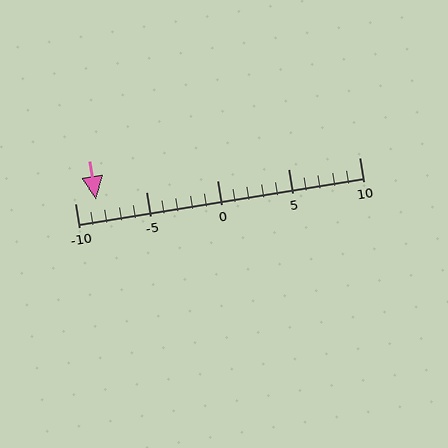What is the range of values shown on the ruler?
The ruler shows values from -10 to 10.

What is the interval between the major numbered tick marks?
The major tick marks are spaced 5 units apart.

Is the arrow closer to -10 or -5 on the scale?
The arrow is closer to -10.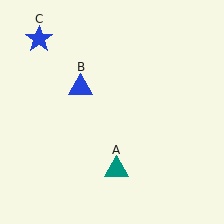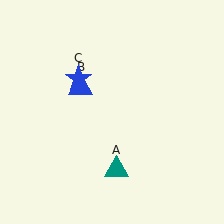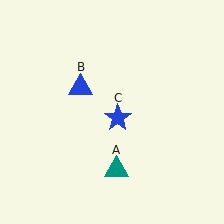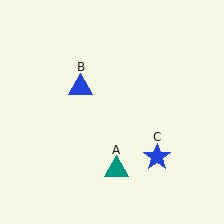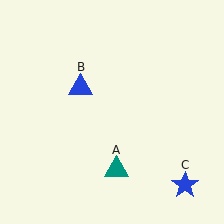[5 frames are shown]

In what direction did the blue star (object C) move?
The blue star (object C) moved down and to the right.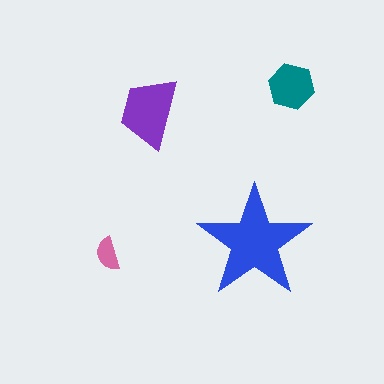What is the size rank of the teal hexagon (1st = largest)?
3rd.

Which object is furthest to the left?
The pink semicircle is leftmost.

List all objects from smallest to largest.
The pink semicircle, the teal hexagon, the purple trapezoid, the blue star.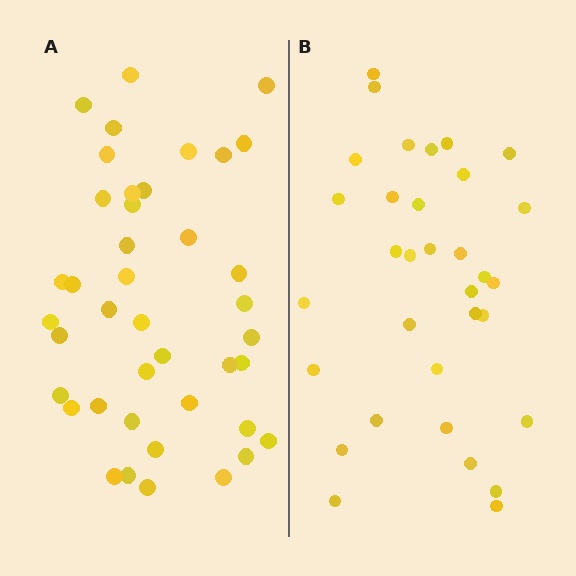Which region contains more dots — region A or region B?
Region A (the left region) has more dots.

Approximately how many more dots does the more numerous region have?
Region A has roughly 8 or so more dots than region B.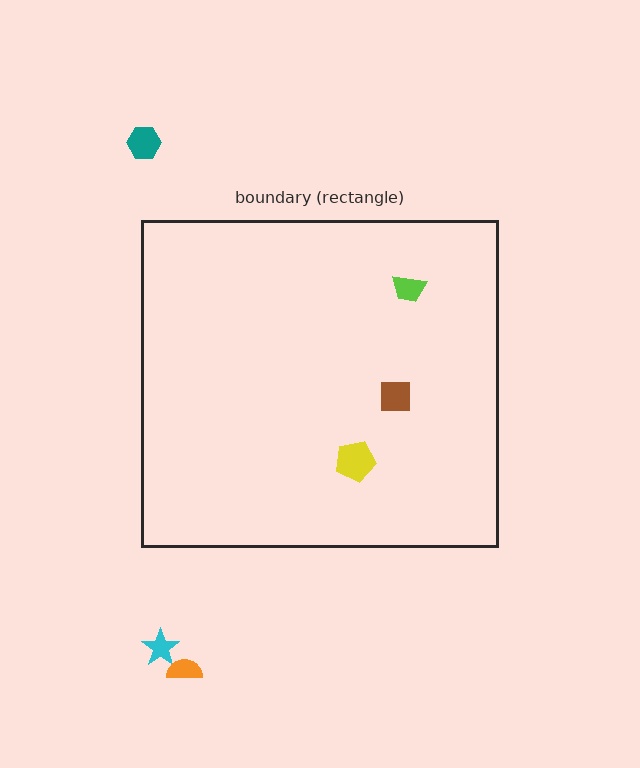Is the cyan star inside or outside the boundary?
Outside.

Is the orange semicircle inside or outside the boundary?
Outside.